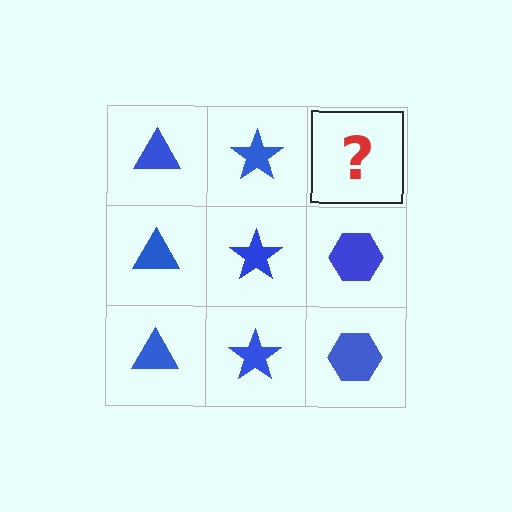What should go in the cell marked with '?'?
The missing cell should contain a blue hexagon.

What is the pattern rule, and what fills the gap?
The rule is that each column has a consistent shape. The gap should be filled with a blue hexagon.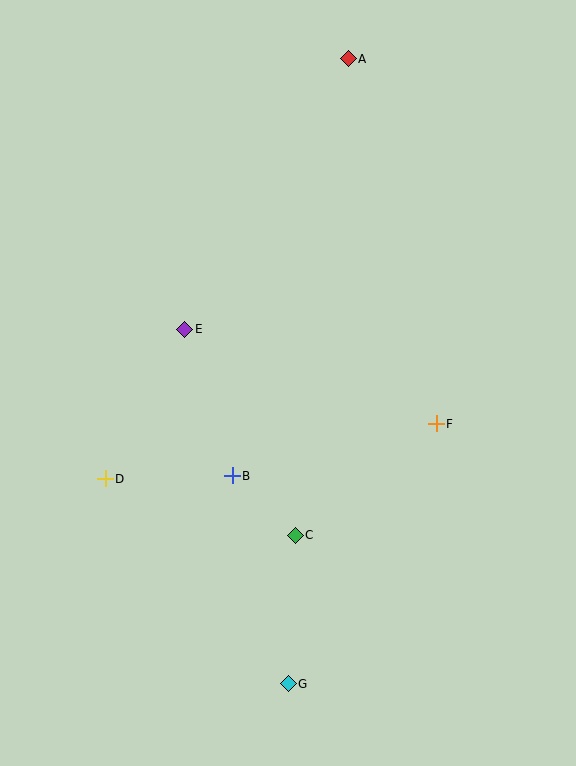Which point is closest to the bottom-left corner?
Point G is closest to the bottom-left corner.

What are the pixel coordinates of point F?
Point F is at (436, 424).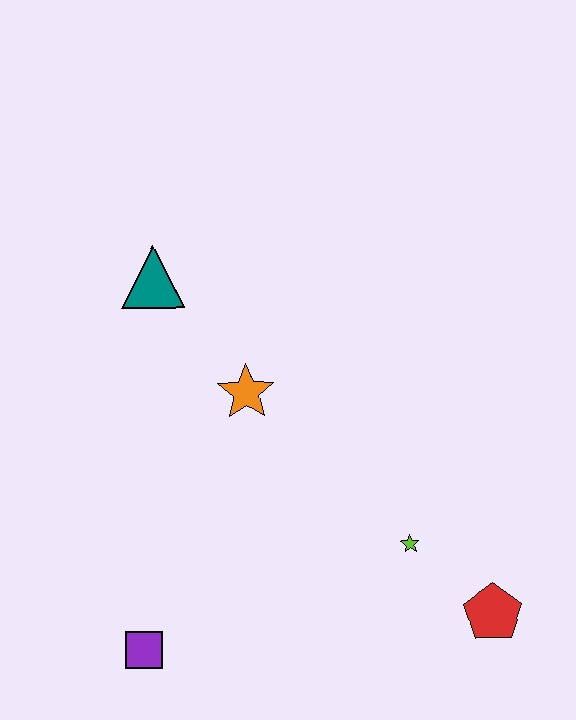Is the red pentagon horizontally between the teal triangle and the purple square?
No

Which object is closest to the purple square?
The orange star is closest to the purple square.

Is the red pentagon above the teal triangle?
No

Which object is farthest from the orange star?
The red pentagon is farthest from the orange star.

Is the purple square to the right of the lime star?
No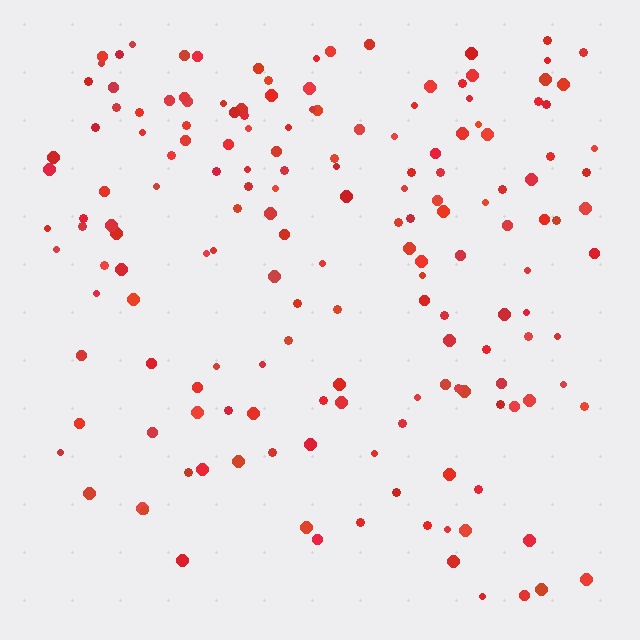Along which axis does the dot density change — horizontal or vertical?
Vertical.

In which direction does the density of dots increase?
From bottom to top, with the top side densest.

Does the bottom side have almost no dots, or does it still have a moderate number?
Still a moderate number, just noticeably fewer than the top.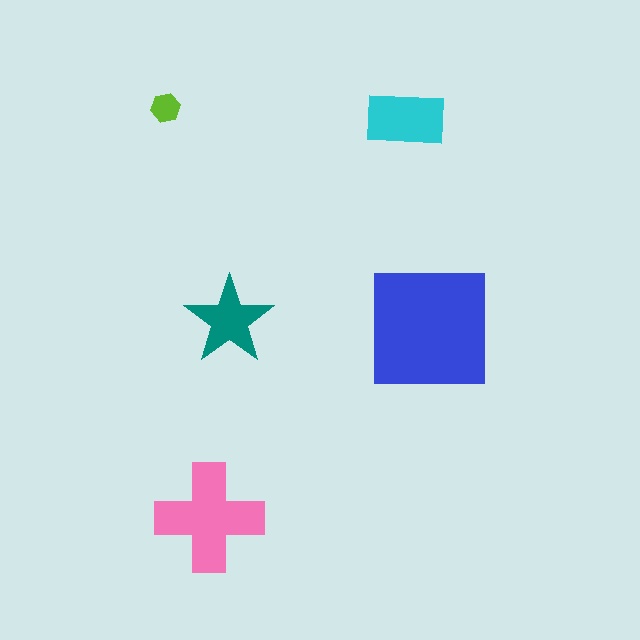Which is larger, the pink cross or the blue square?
The blue square.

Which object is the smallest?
The lime hexagon.